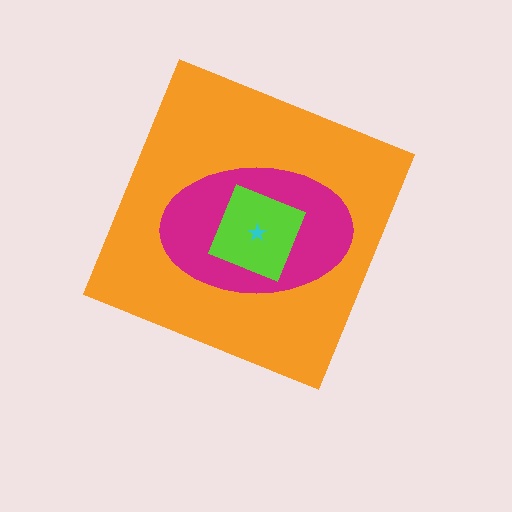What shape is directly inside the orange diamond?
The magenta ellipse.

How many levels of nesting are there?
4.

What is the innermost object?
The cyan star.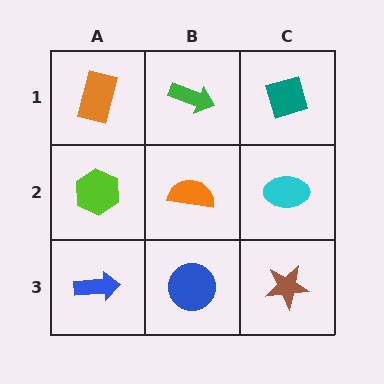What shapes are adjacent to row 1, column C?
A cyan ellipse (row 2, column C), a green arrow (row 1, column B).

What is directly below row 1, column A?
A lime hexagon.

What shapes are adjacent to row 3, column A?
A lime hexagon (row 2, column A), a blue circle (row 3, column B).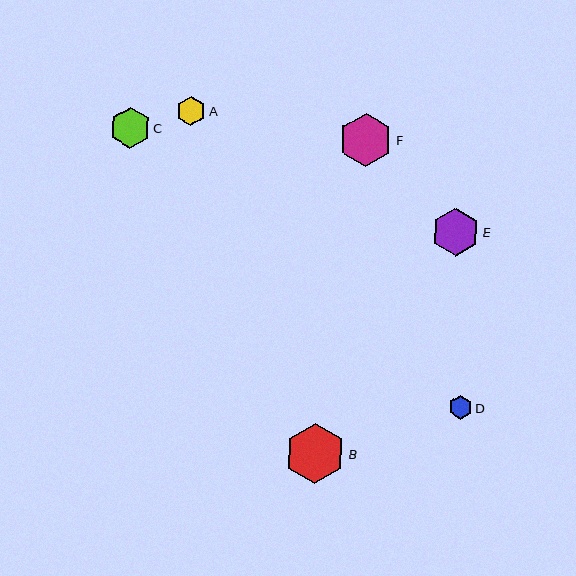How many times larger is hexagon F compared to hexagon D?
Hexagon F is approximately 2.3 times the size of hexagon D.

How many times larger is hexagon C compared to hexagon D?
Hexagon C is approximately 1.7 times the size of hexagon D.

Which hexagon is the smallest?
Hexagon D is the smallest with a size of approximately 23 pixels.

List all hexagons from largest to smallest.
From largest to smallest: B, F, E, C, A, D.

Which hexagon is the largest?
Hexagon B is the largest with a size of approximately 60 pixels.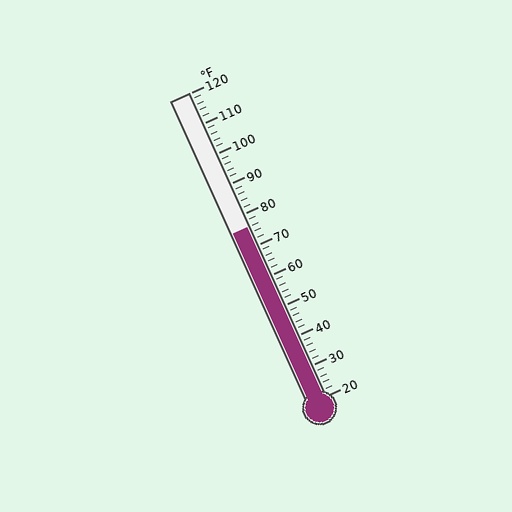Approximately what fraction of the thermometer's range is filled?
The thermometer is filled to approximately 55% of its range.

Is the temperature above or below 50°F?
The temperature is above 50°F.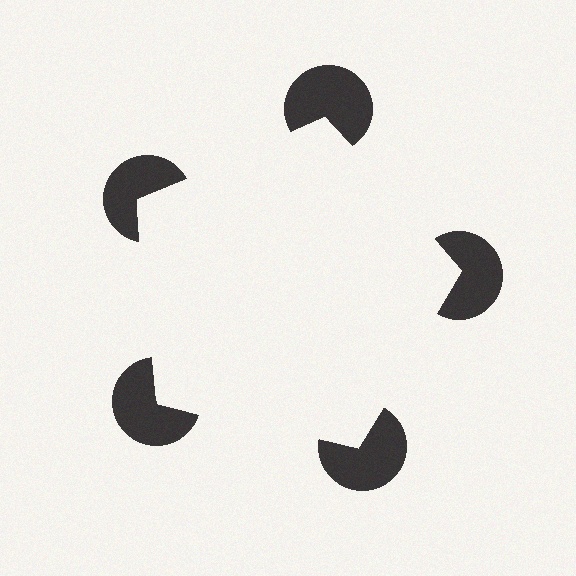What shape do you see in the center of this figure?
An illusory pentagon — its edges are inferred from the aligned wedge cuts in the pac-man discs, not physically drawn.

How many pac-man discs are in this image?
There are 5 — one at each vertex of the illusory pentagon.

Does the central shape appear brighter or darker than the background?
It typically appears slightly brighter than the background, even though no actual brightness change is drawn.